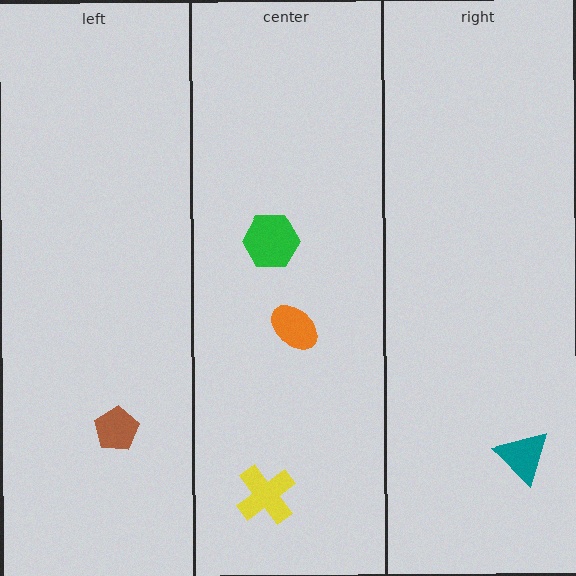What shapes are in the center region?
The yellow cross, the orange ellipse, the green hexagon.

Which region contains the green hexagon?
The center region.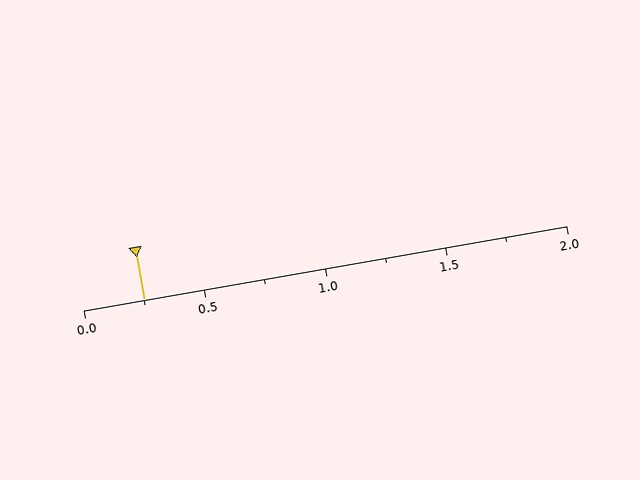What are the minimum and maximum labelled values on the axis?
The axis runs from 0.0 to 2.0.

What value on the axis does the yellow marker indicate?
The marker indicates approximately 0.25.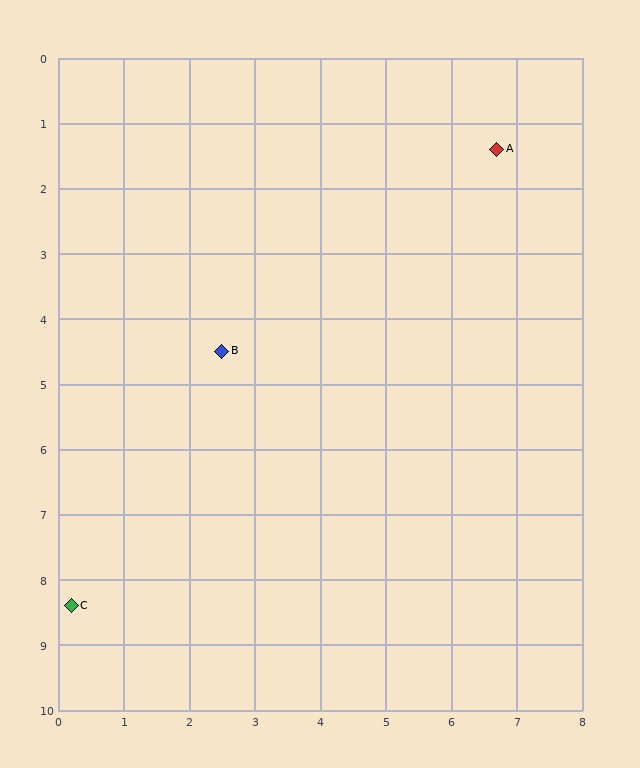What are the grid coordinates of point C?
Point C is at approximately (0.2, 8.4).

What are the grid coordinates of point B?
Point B is at approximately (2.5, 4.5).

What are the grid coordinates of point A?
Point A is at approximately (6.7, 1.4).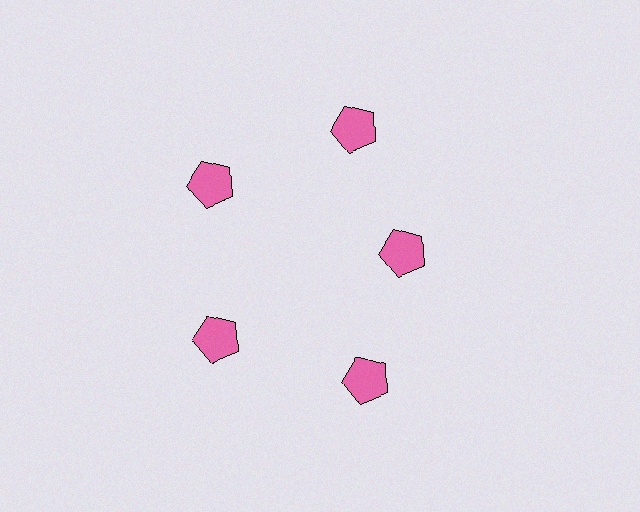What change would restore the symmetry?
The symmetry would be restored by moving it outward, back onto the ring so that all 5 pentagons sit at equal angles and equal distance from the center.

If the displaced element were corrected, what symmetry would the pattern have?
It would have 5-fold rotational symmetry — the pattern would map onto itself every 72 degrees.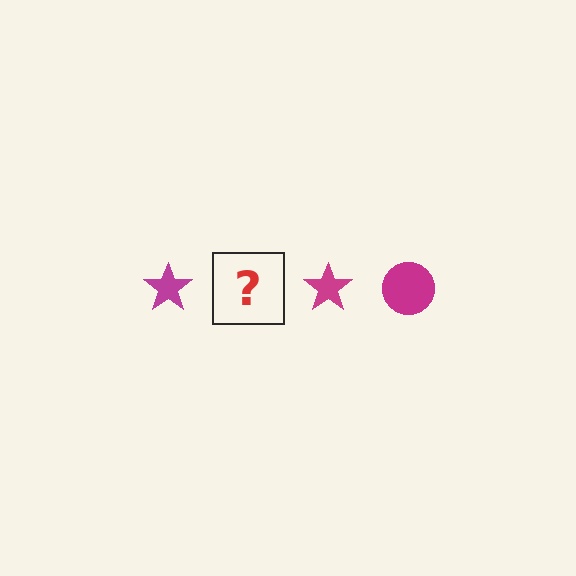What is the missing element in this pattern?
The missing element is a magenta circle.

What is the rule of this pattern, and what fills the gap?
The rule is that the pattern cycles through star, circle shapes in magenta. The gap should be filled with a magenta circle.